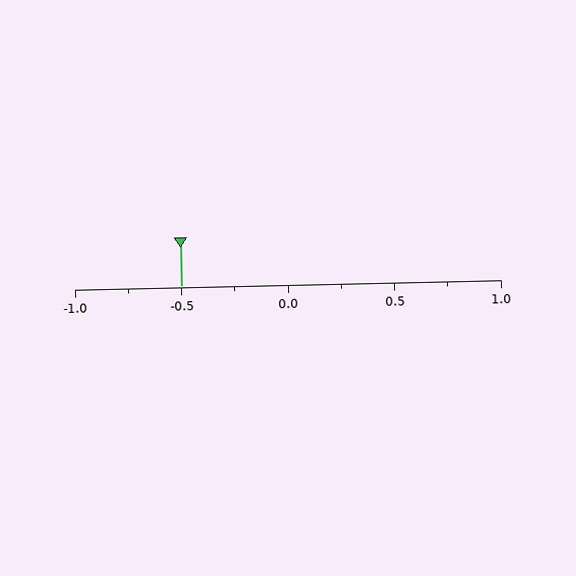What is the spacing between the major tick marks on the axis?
The major ticks are spaced 0.5 apart.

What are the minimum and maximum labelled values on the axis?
The axis runs from -1.0 to 1.0.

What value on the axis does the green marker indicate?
The marker indicates approximately -0.5.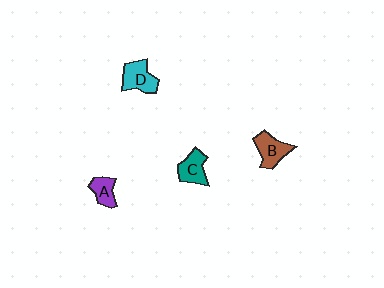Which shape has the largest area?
Shape D (cyan).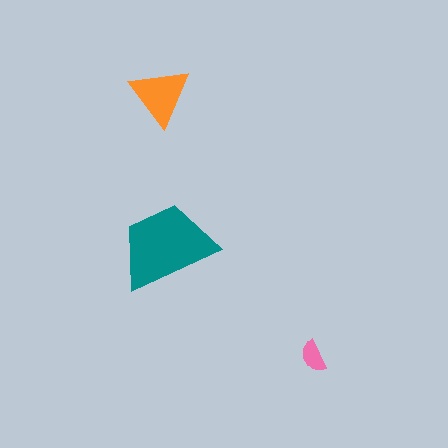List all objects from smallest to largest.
The pink semicircle, the orange triangle, the teal trapezoid.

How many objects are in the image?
There are 3 objects in the image.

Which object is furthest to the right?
The pink semicircle is rightmost.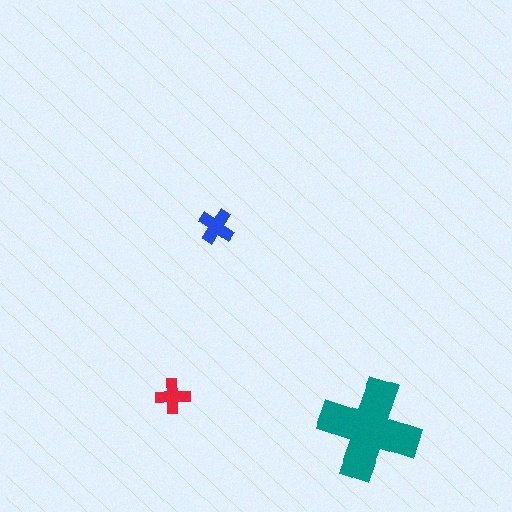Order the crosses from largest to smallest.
the teal one, the blue one, the red one.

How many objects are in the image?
There are 3 objects in the image.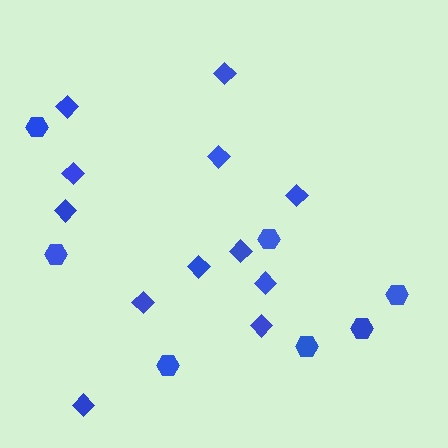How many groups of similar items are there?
There are 2 groups: one group of diamonds (12) and one group of hexagons (7).